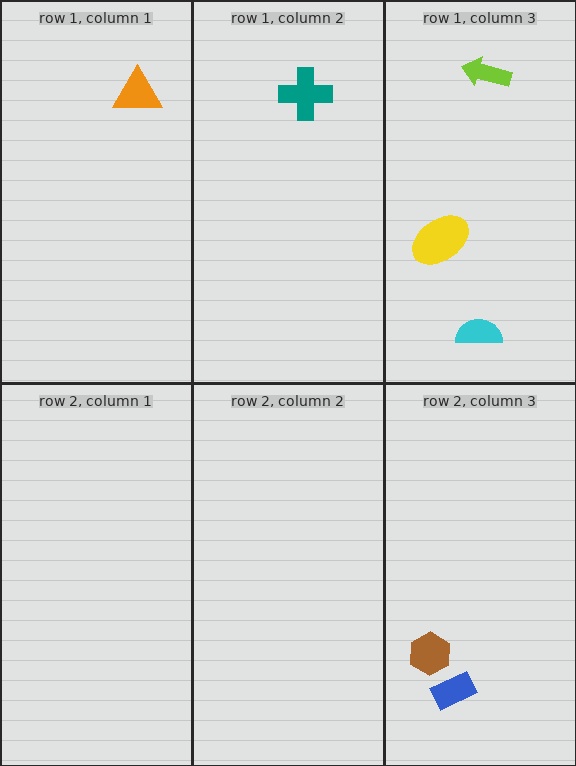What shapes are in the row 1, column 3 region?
The yellow ellipse, the lime arrow, the cyan semicircle.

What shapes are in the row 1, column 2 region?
The teal cross.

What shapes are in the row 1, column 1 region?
The orange triangle.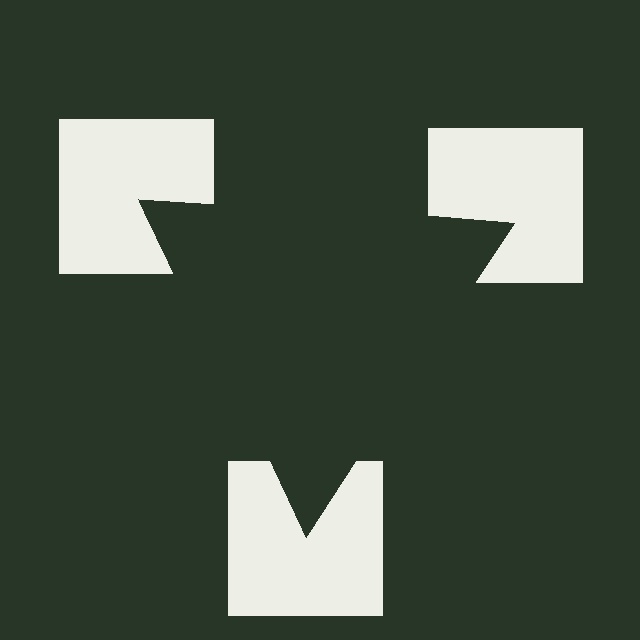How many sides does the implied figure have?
3 sides.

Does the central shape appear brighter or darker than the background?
It typically appears slightly darker than the background, even though no actual brightness change is drawn.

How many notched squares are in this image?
There are 3 — one at each vertex of the illusory triangle.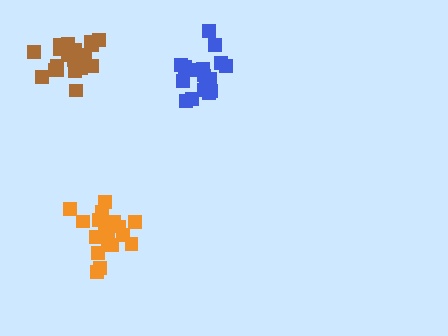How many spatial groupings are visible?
There are 3 spatial groupings.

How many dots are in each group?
Group 1: 17 dots, Group 2: 20 dots, Group 3: 20 dots (57 total).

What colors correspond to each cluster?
The clusters are colored: blue, brown, orange.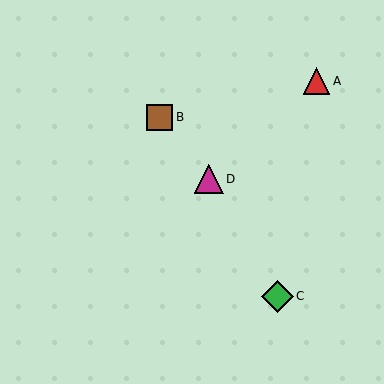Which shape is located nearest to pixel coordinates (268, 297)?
The green diamond (labeled C) at (277, 296) is nearest to that location.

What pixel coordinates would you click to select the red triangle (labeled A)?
Click at (316, 81) to select the red triangle A.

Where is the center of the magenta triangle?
The center of the magenta triangle is at (209, 179).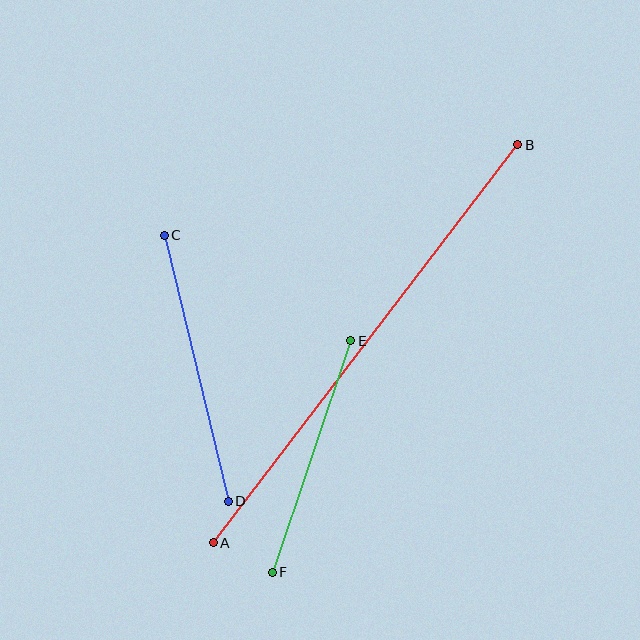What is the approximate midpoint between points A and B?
The midpoint is at approximately (366, 344) pixels.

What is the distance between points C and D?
The distance is approximately 274 pixels.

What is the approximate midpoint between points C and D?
The midpoint is at approximately (196, 368) pixels.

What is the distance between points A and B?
The distance is approximately 501 pixels.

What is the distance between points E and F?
The distance is approximately 244 pixels.